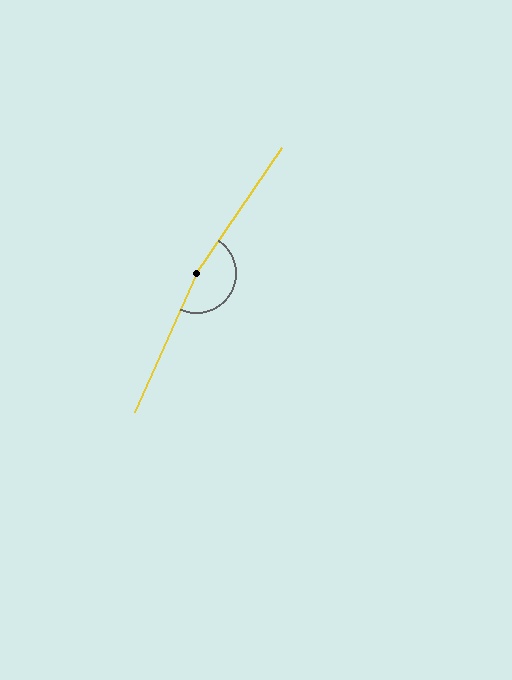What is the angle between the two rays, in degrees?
Approximately 170 degrees.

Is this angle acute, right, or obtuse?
It is obtuse.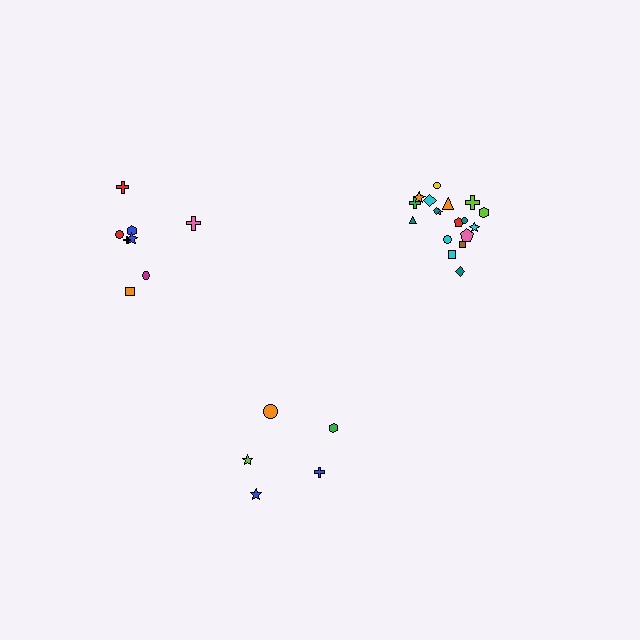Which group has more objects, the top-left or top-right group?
The top-right group.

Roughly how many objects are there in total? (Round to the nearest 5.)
Roughly 30 objects in total.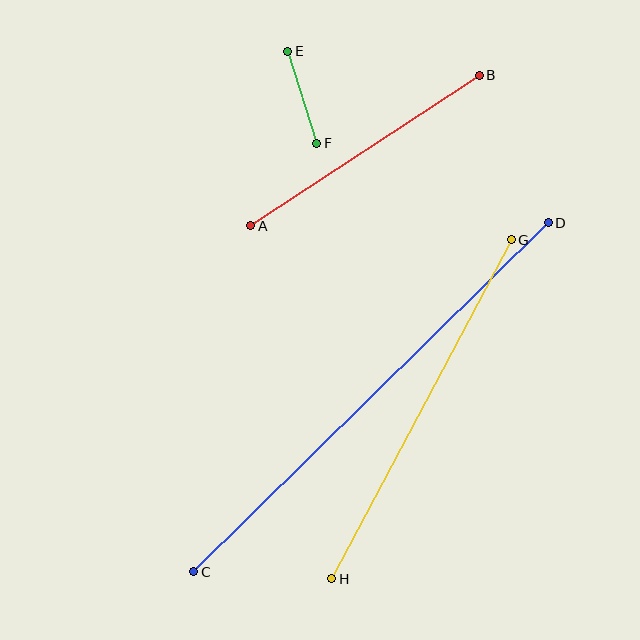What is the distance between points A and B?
The distance is approximately 274 pixels.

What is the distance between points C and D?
The distance is approximately 497 pixels.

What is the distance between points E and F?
The distance is approximately 96 pixels.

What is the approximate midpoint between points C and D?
The midpoint is at approximately (371, 397) pixels.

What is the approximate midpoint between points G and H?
The midpoint is at approximately (421, 409) pixels.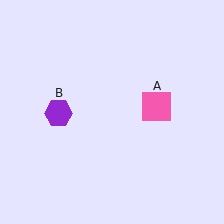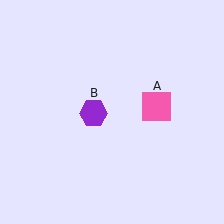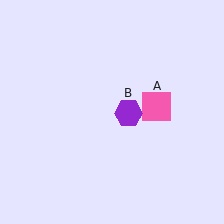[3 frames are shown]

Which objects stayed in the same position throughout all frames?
Pink square (object A) remained stationary.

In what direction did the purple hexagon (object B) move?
The purple hexagon (object B) moved right.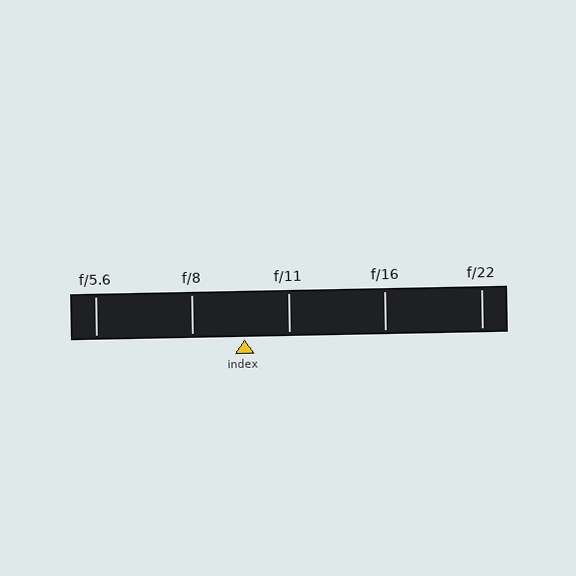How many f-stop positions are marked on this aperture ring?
There are 5 f-stop positions marked.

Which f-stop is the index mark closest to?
The index mark is closest to f/11.